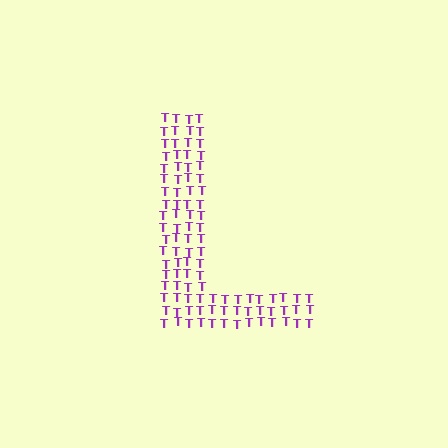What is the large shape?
The large shape is the letter L.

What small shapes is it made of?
It is made of small letter T's.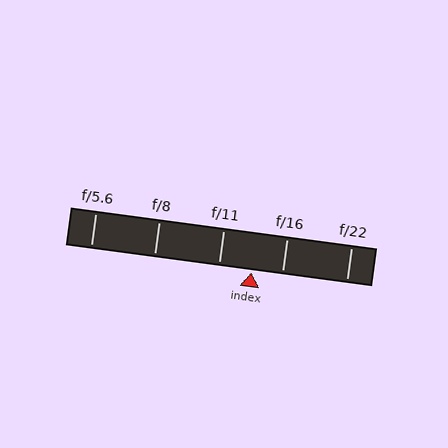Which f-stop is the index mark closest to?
The index mark is closest to f/16.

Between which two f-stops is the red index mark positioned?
The index mark is between f/11 and f/16.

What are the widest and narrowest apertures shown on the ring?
The widest aperture shown is f/5.6 and the narrowest is f/22.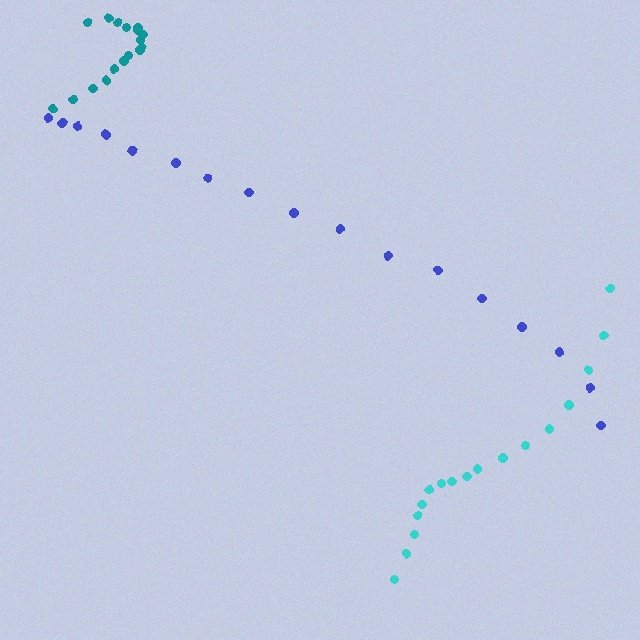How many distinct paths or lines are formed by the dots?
There are 3 distinct paths.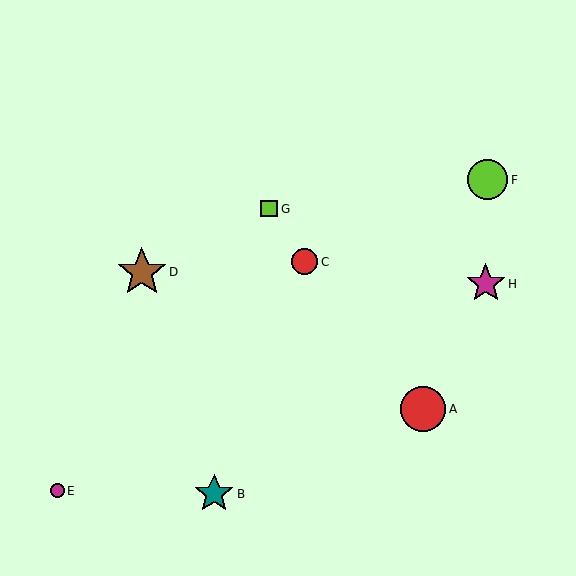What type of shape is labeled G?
Shape G is a lime square.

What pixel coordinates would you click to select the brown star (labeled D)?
Click at (142, 272) to select the brown star D.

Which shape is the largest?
The brown star (labeled D) is the largest.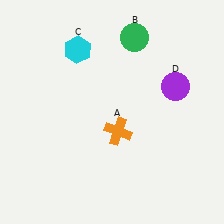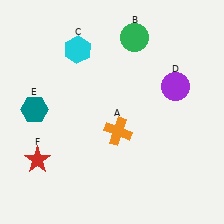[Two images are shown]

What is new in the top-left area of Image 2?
A teal hexagon (E) was added in the top-left area of Image 2.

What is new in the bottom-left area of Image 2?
A red star (F) was added in the bottom-left area of Image 2.